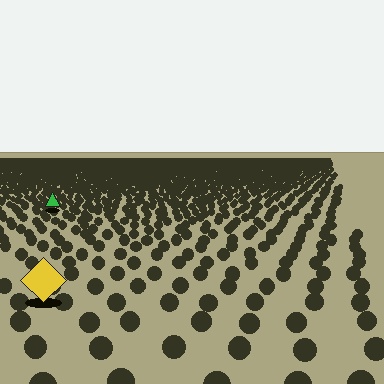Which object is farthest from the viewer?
The green triangle is farthest from the viewer. It appears smaller and the ground texture around it is denser.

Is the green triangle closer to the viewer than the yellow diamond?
No. The yellow diamond is closer — you can tell from the texture gradient: the ground texture is coarser near it.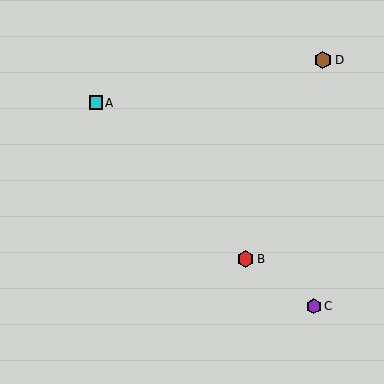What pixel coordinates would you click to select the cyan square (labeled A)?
Click at (96, 103) to select the cyan square A.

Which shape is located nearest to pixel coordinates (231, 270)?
The red hexagon (labeled B) at (245, 259) is nearest to that location.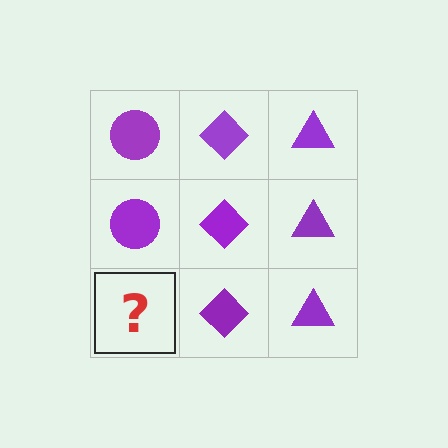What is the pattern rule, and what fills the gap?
The rule is that each column has a consistent shape. The gap should be filled with a purple circle.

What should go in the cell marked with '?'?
The missing cell should contain a purple circle.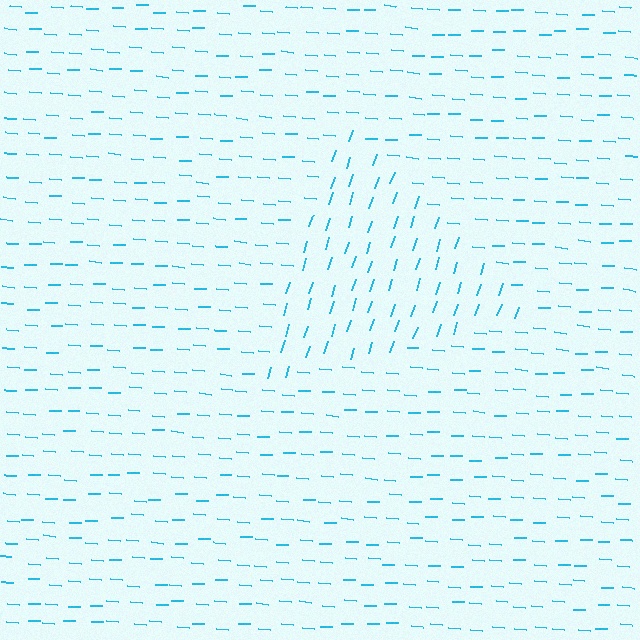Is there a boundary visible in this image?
Yes, there is a texture boundary formed by a change in line orientation.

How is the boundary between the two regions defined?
The boundary is defined purely by a change in line orientation (approximately 75 degrees difference). All lines are the same color and thickness.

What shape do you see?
I see a triangle.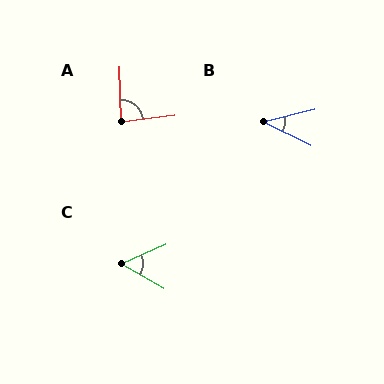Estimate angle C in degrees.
Approximately 55 degrees.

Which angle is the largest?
A, at approximately 85 degrees.